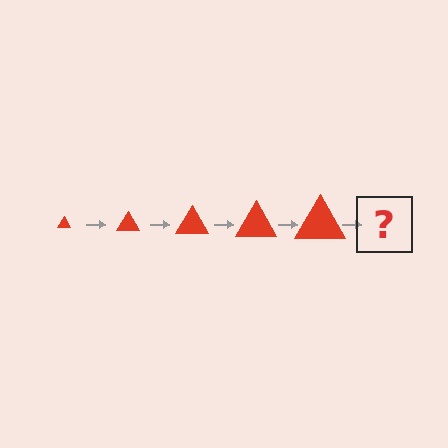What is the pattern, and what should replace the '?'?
The pattern is that the triangle gets progressively larger each step. The '?' should be a red triangle, larger than the previous one.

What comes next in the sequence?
The next element should be a red triangle, larger than the previous one.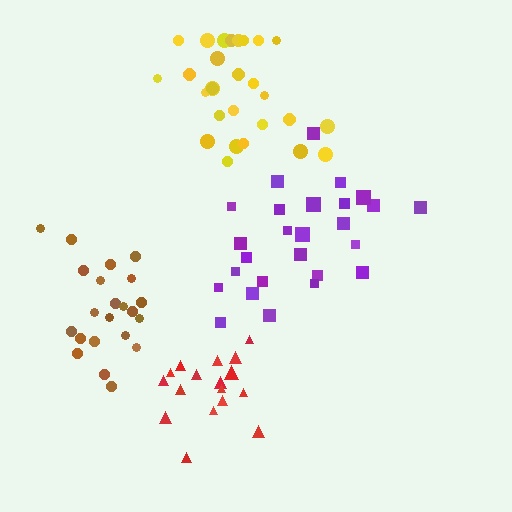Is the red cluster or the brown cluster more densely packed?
Brown.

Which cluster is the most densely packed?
Brown.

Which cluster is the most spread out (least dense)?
Yellow.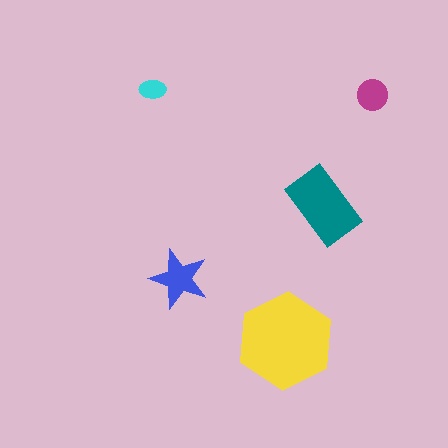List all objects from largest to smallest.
The yellow hexagon, the teal rectangle, the blue star, the magenta circle, the cyan ellipse.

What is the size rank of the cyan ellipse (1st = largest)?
5th.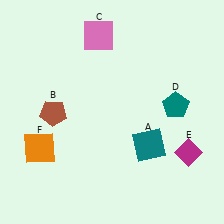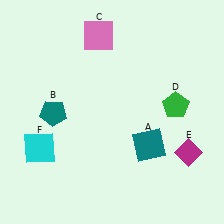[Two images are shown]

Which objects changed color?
B changed from brown to teal. D changed from teal to green. F changed from orange to cyan.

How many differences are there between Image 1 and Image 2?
There are 3 differences between the two images.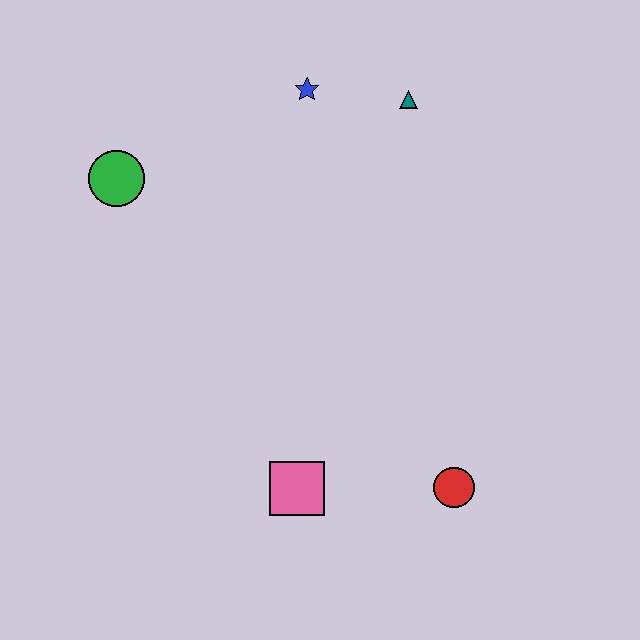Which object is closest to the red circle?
The pink square is closest to the red circle.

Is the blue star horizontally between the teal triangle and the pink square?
Yes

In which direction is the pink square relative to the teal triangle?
The pink square is below the teal triangle.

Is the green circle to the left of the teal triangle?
Yes